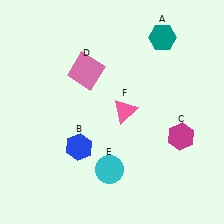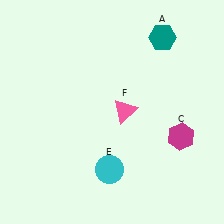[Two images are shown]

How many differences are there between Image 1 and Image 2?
There are 2 differences between the two images.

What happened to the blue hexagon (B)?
The blue hexagon (B) was removed in Image 2. It was in the bottom-left area of Image 1.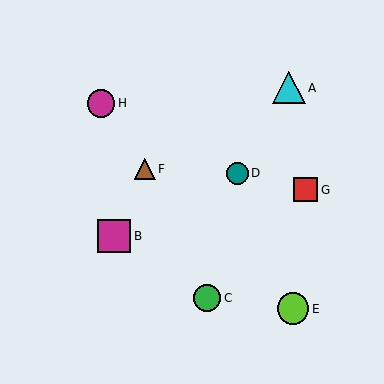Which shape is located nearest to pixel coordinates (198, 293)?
The green circle (labeled C) at (207, 298) is nearest to that location.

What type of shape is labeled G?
Shape G is a red square.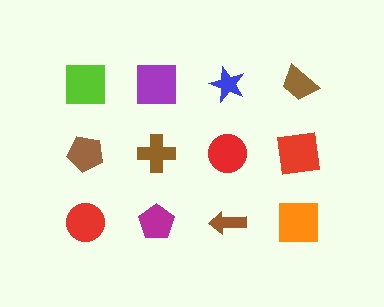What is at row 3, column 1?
A red circle.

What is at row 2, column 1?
A brown pentagon.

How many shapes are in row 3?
4 shapes.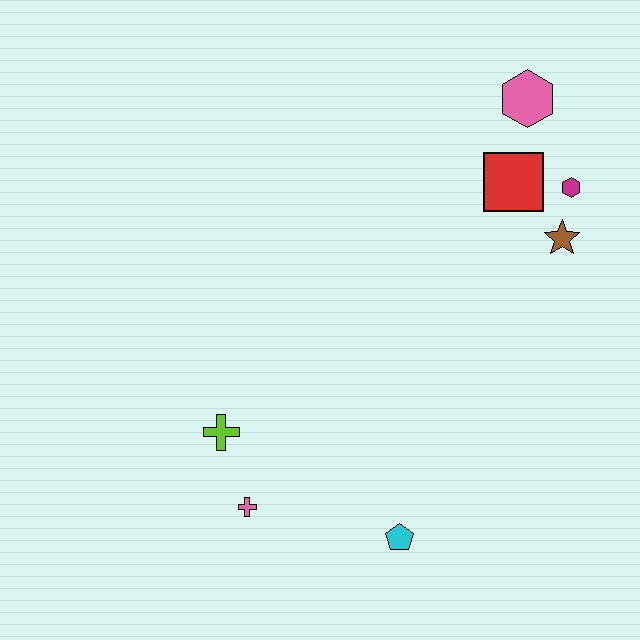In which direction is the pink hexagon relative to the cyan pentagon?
The pink hexagon is above the cyan pentagon.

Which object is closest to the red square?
The magenta hexagon is closest to the red square.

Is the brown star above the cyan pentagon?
Yes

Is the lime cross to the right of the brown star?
No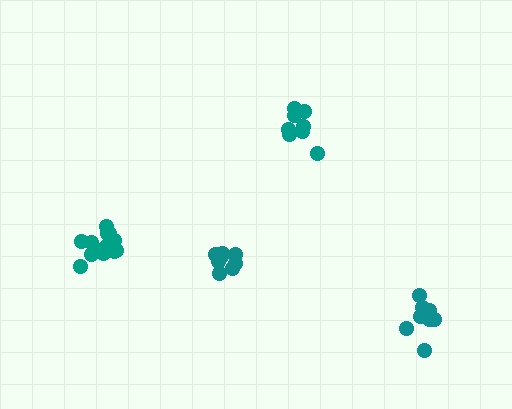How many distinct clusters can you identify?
There are 4 distinct clusters.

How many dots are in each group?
Group 1: 8 dots, Group 2: 9 dots, Group 3: 14 dots, Group 4: 8 dots (39 total).